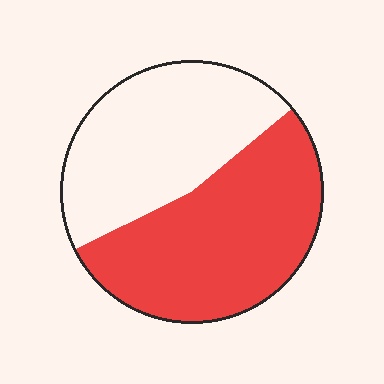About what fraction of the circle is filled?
About one half (1/2).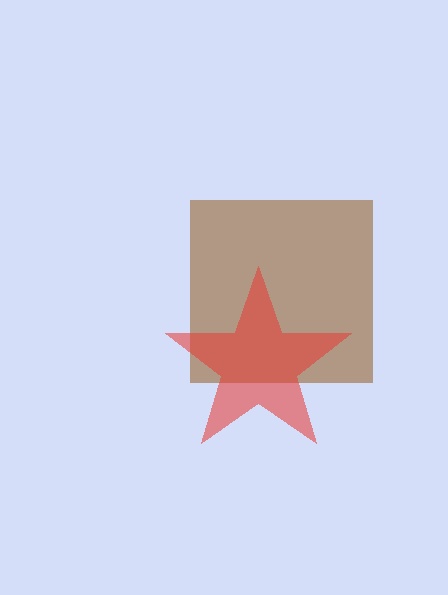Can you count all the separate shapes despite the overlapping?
Yes, there are 2 separate shapes.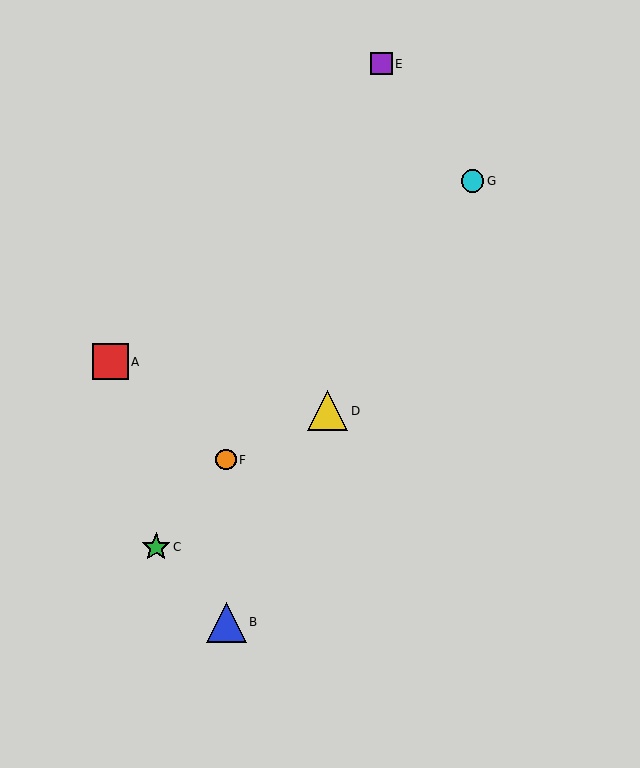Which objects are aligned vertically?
Objects B, F are aligned vertically.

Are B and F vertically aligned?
Yes, both are at x≈226.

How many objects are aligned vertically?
2 objects (B, F) are aligned vertically.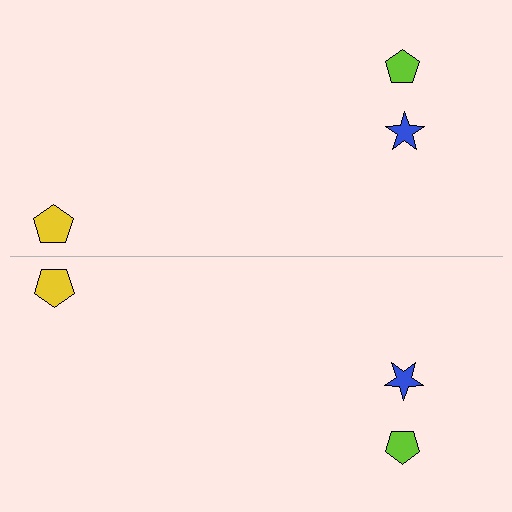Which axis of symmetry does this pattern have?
The pattern has a horizontal axis of symmetry running through the center of the image.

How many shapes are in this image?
There are 6 shapes in this image.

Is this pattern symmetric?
Yes, this pattern has bilateral (reflection) symmetry.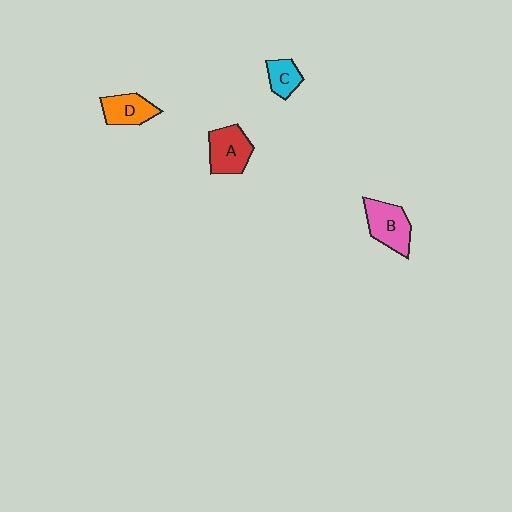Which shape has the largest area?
Shape B (pink).